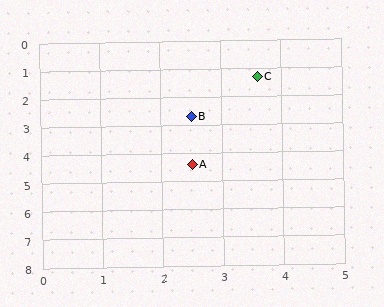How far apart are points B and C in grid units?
Points B and C are about 1.8 grid units apart.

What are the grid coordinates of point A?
Point A is at approximately (2.5, 4.4).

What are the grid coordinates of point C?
Point C is at approximately (3.6, 1.3).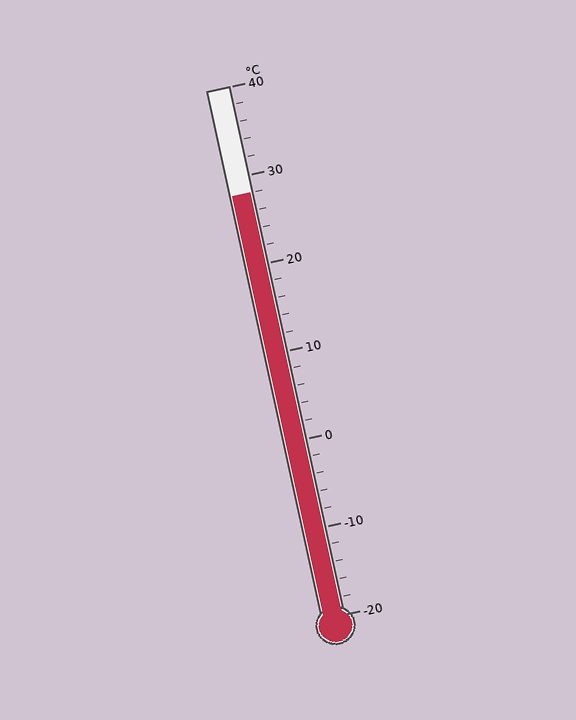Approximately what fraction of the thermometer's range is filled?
The thermometer is filled to approximately 80% of its range.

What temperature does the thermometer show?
The thermometer shows approximately 28°C.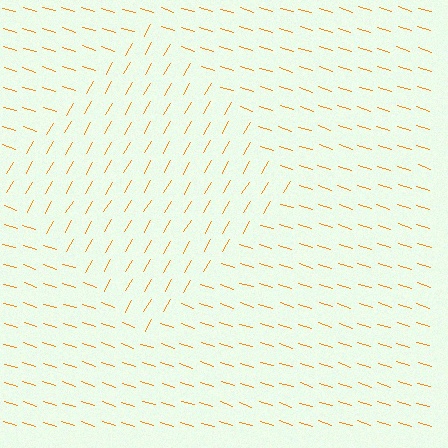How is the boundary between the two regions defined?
The boundary is defined purely by a change in line orientation (approximately 77 degrees difference). All lines are the same color and thickness.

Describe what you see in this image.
The image is filled with small orange line segments. A diamond region in the image has lines oriented differently from the surrounding lines, creating a visible texture boundary.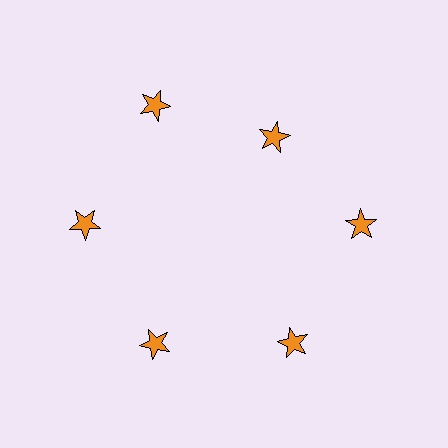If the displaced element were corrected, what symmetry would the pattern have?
It would have 6-fold rotational symmetry — the pattern would map onto itself every 60 degrees.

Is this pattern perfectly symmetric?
No. The 6 orange stars are arranged in a ring, but one element near the 1 o'clock position is pulled inward toward the center, breaking the 6-fold rotational symmetry.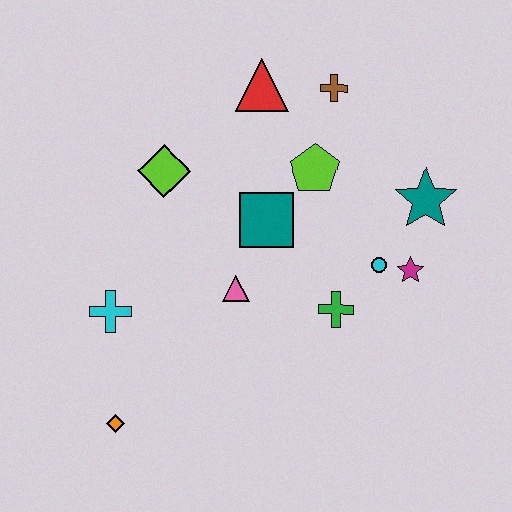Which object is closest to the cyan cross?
The orange diamond is closest to the cyan cross.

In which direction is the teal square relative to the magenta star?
The teal square is to the left of the magenta star.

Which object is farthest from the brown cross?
The orange diamond is farthest from the brown cross.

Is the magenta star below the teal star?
Yes